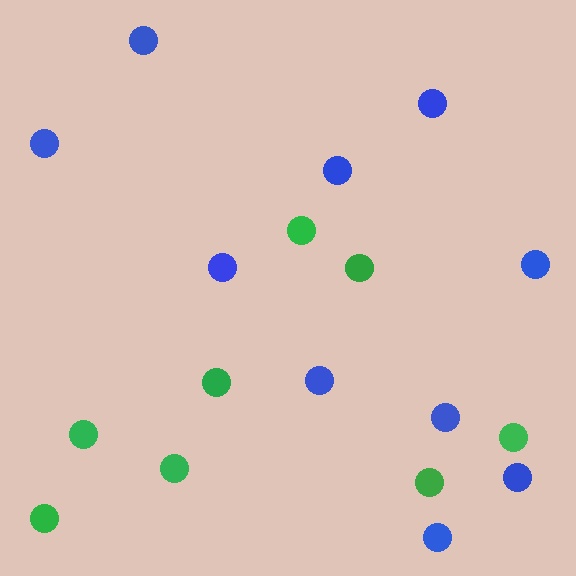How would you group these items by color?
There are 2 groups: one group of green circles (8) and one group of blue circles (10).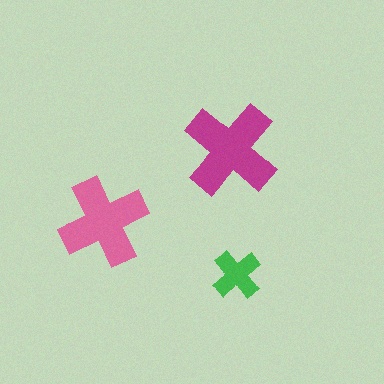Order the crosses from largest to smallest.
the magenta one, the pink one, the green one.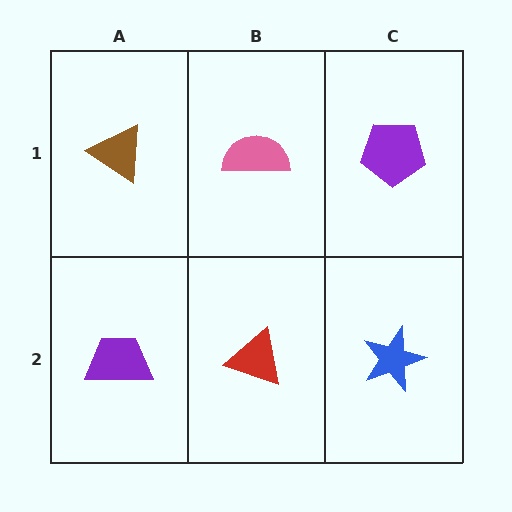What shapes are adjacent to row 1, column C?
A blue star (row 2, column C), a pink semicircle (row 1, column B).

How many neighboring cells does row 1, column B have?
3.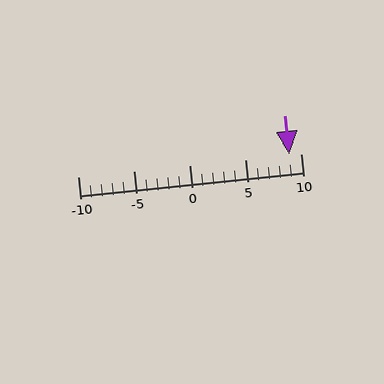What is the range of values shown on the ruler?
The ruler shows values from -10 to 10.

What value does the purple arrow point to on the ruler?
The purple arrow points to approximately 9.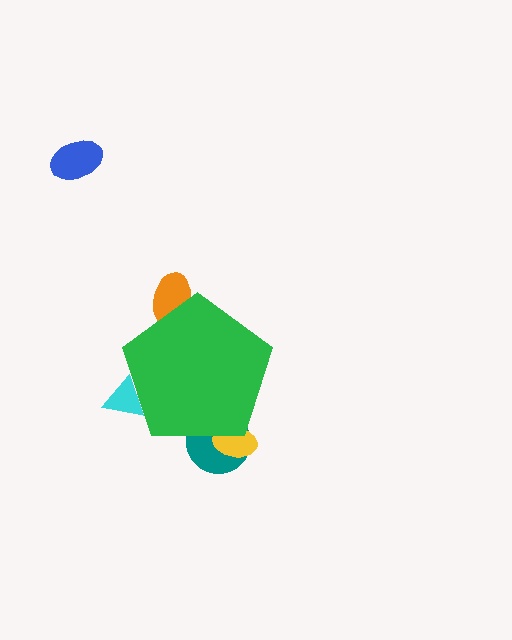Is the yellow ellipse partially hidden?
Yes, the yellow ellipse is partially hidden behind the green pentagon.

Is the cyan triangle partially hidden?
Yes, the cyan triangle is partially hidden behind the green pentagon.